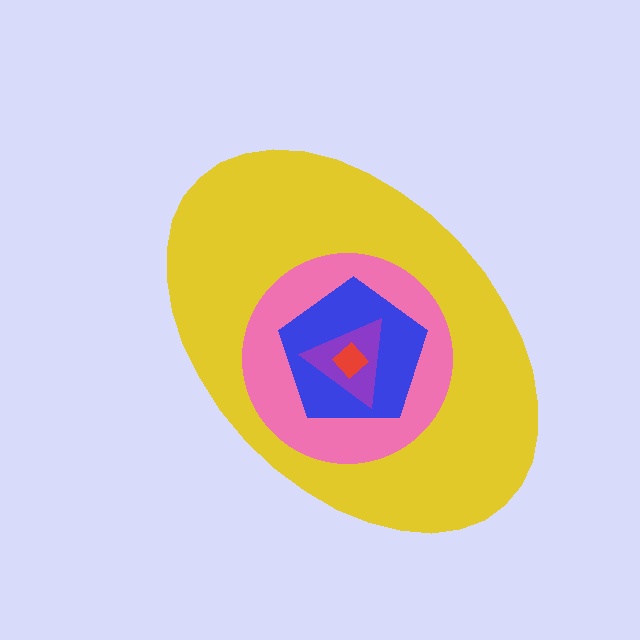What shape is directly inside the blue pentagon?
The purple triangle.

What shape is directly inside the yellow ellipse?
The pink circle.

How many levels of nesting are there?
5.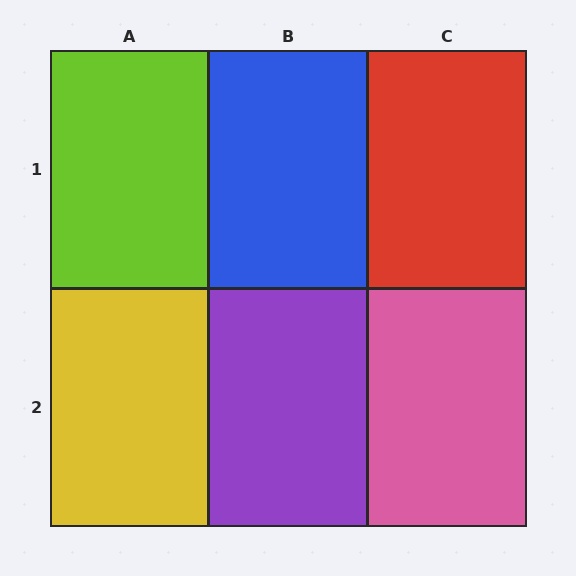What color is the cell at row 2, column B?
Purple.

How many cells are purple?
1 cell is purple.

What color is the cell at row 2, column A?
Yellow.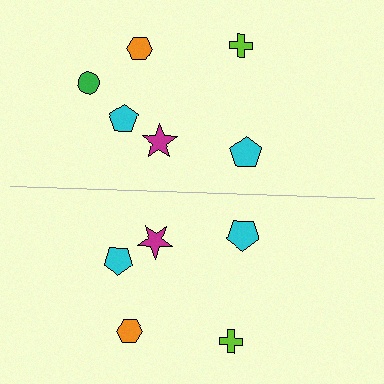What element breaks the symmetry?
A green circle is missing from the bottom side.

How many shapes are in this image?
There are 11 shapes in this image.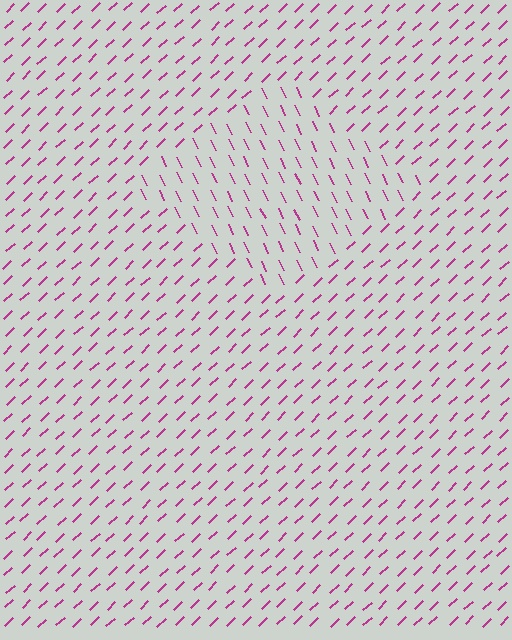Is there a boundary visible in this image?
Yes, there is a texture boundary formed by a change in line orientation.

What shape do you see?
I see a diamond.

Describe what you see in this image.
The image is filled with small magenta line segments. A diamond region in the image has lines oriented differently from the surrounding lines, creating a visible texture boundary.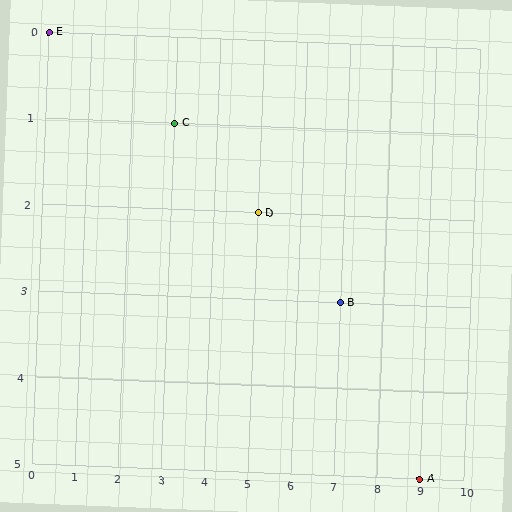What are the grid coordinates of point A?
Point A is at grid coordinates (9, 5).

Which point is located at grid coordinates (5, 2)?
Point D is at (5, 2).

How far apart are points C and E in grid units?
Points C and E are 3 columns and 1 row apart (about 3.2 grid units diagonally).